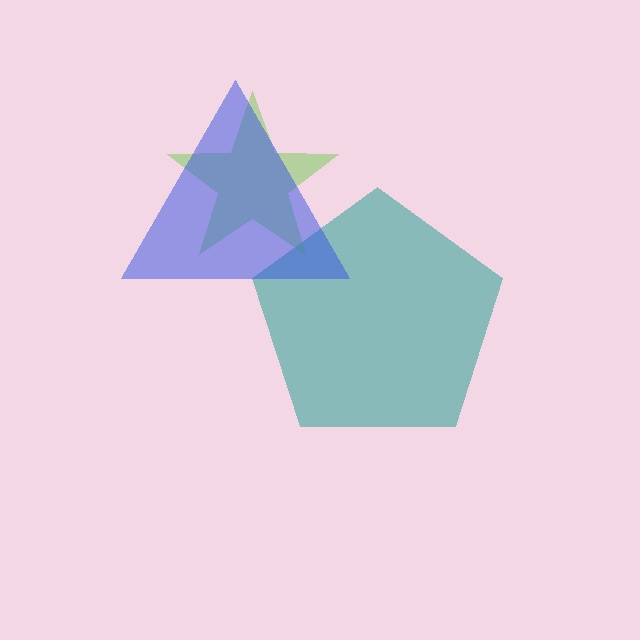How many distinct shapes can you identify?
There are 3 distinct shapes: a teal pentagon, a lime star, a blue triangle.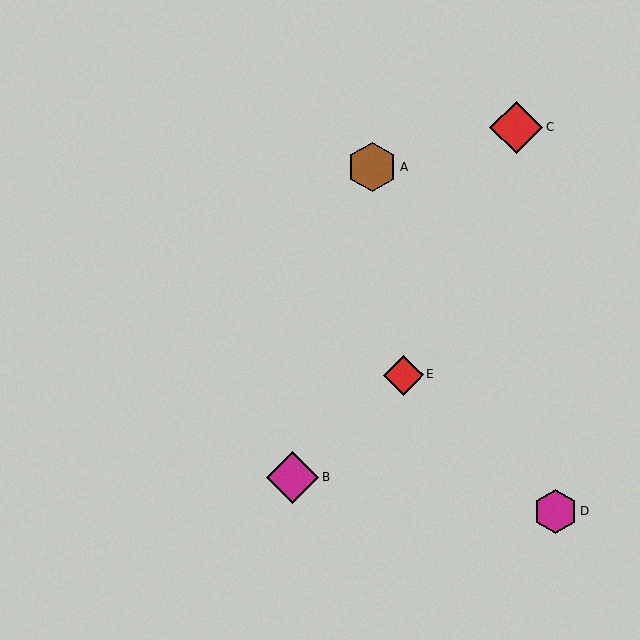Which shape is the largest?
The red diamond (labeled C) is the largest.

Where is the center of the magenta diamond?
The center of the magenta diamond is at (292, 478).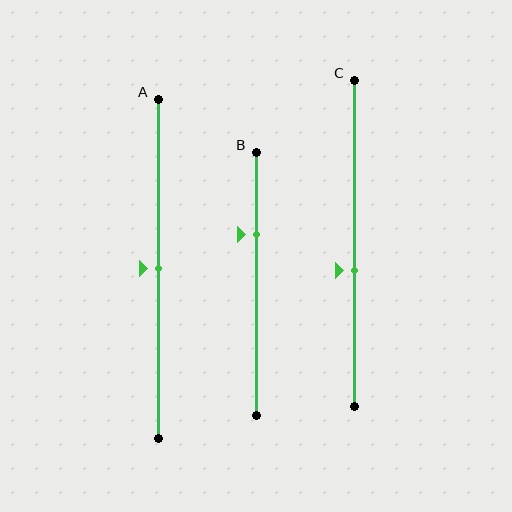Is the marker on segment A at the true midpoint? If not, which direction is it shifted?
Yes, the marker on segment A is at the true midpoint.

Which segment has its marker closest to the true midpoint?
Segment A has its marker closest to the true midpoint.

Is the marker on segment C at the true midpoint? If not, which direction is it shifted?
No, the marker on segment C is shifted downward by about 8% of the segment length.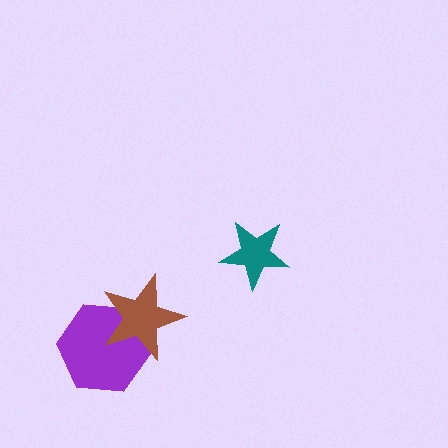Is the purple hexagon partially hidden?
Yes, it is partially covered by another shape.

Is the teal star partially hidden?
No, no other shape covers it.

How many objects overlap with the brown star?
1 object overlaps with the brown star.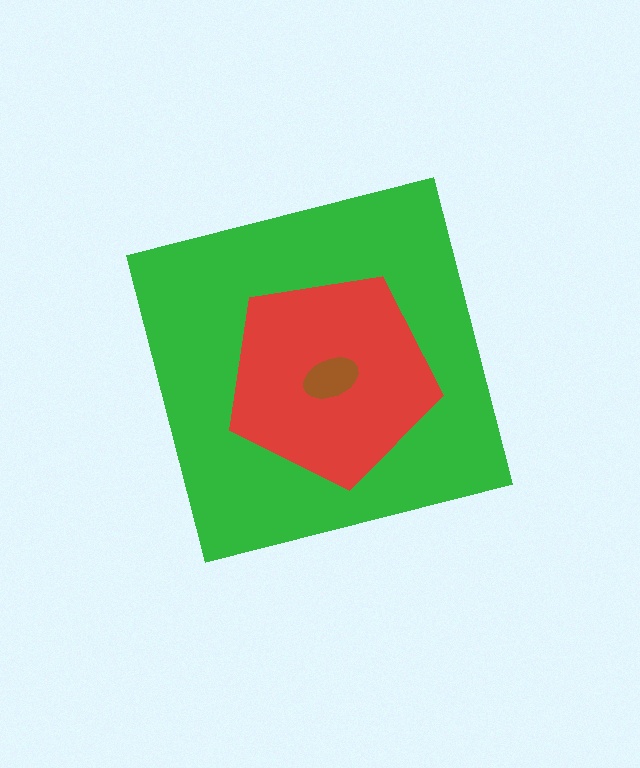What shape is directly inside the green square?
The red pentagon.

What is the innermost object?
The brown ellipse.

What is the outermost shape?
The green square.